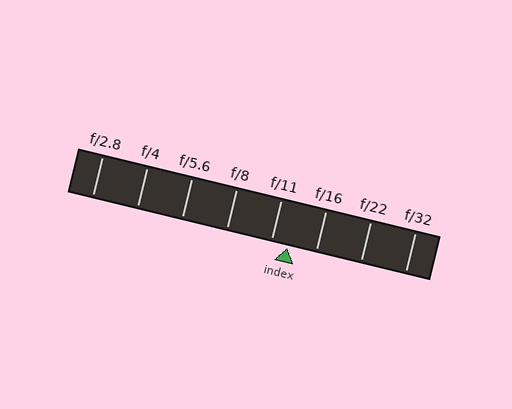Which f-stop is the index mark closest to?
The index mark is closest to f/11.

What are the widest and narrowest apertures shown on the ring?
The widest aperture shown is f/2.8 and the narrowest is f/32.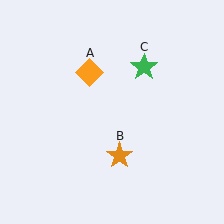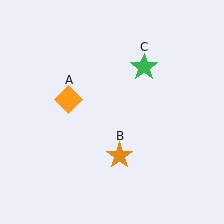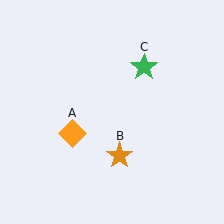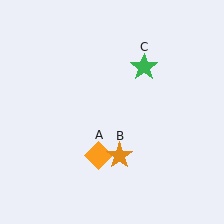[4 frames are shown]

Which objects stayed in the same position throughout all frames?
Orange star (object B) and green star (object C) remained stationary.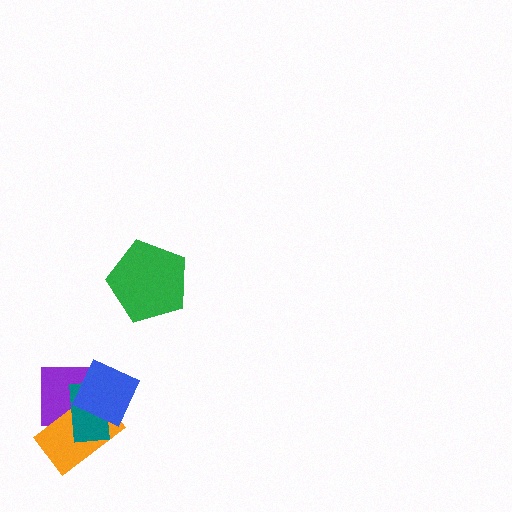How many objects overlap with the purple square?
3 objects overlap with the purple square.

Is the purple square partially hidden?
Yes, it is partially covered by another shape.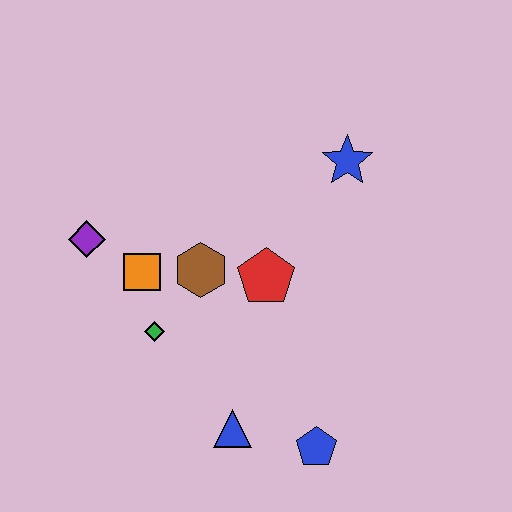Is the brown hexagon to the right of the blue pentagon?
No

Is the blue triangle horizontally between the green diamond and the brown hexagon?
No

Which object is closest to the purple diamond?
The orange square is closest to the purple diamond.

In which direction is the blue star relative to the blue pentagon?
The blue star is above the blue pentagon.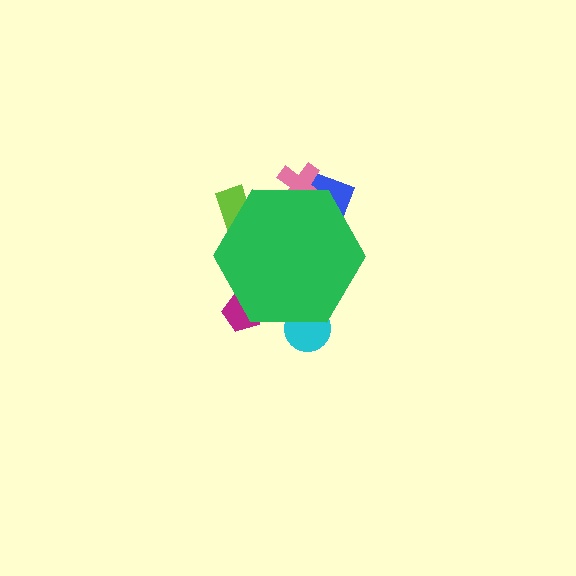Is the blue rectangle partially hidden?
Yes, the blue rectangle is partially hidden behind the green hexagon.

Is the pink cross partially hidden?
Yes, the pink cross is partially hidden behind the green hexagon.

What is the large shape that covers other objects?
A green hexagon.